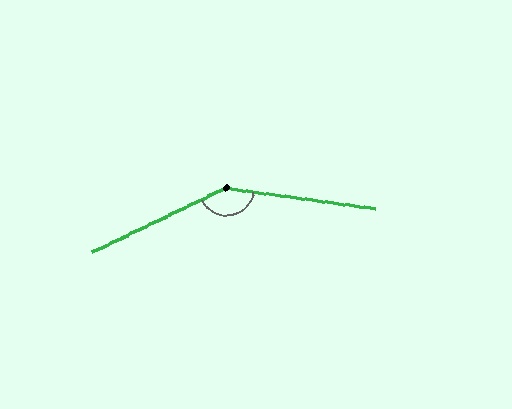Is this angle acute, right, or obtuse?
It is obtuse.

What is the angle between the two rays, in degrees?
Approximately 147 degrees.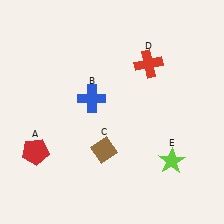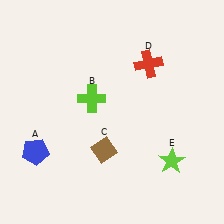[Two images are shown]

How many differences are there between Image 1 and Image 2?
There are 2 differences between the two images.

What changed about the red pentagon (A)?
In Image 1, A is red. In Image 2, it changed to blue.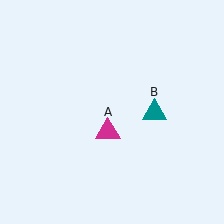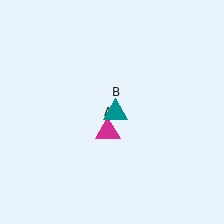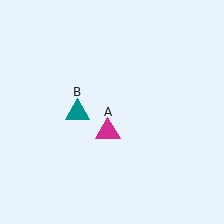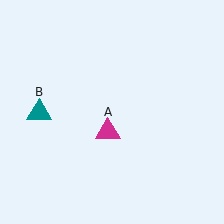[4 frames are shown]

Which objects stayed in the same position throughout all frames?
Magenta triangle (object A) remained stationary.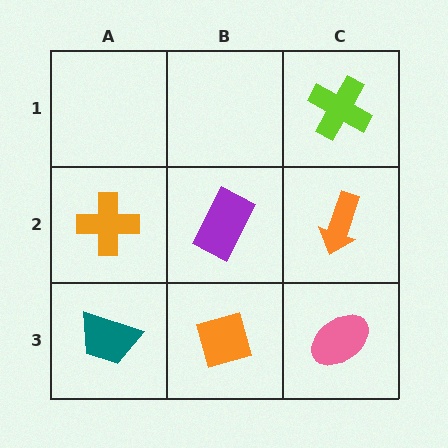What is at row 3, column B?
An orange diamond.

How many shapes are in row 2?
3 shapes.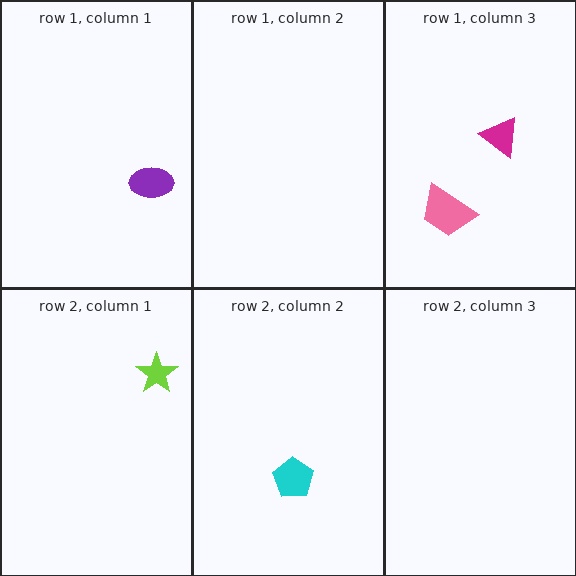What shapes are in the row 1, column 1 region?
The purple ellipse.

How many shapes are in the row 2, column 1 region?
1.